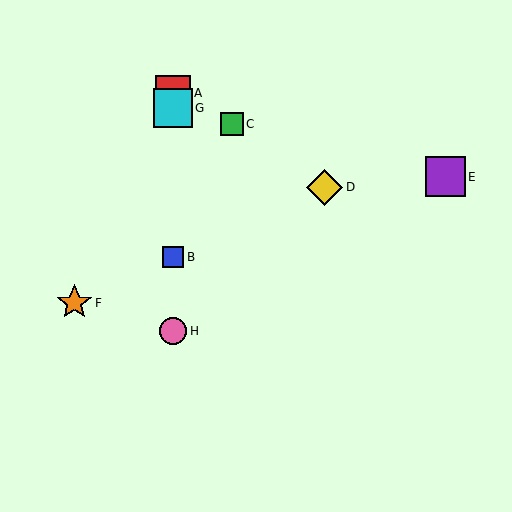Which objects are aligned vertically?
Objects A, B, G, H are aligned vertically.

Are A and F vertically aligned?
No, A is at x≈173 and F is at x≈74.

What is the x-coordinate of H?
Object H is at x≈173.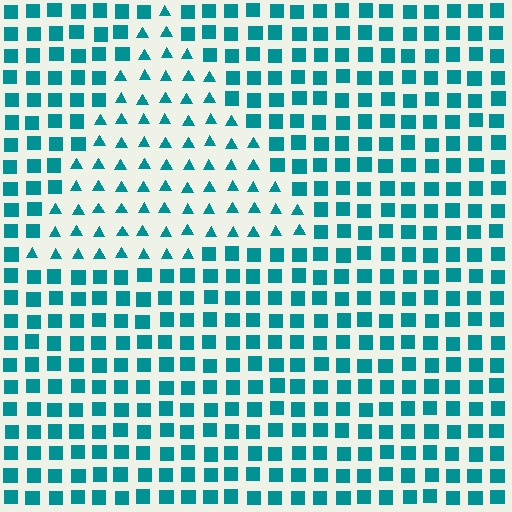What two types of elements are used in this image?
The image uses triangles inside the triangle region and squares outside it.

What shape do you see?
I see a triangle.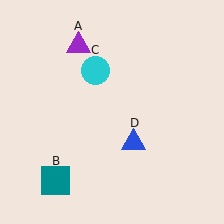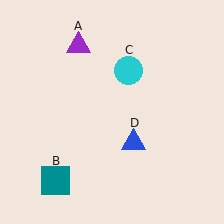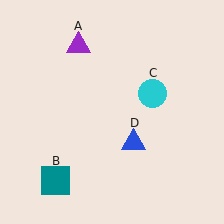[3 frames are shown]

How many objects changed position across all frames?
1 object changed position: cyan circle (object C).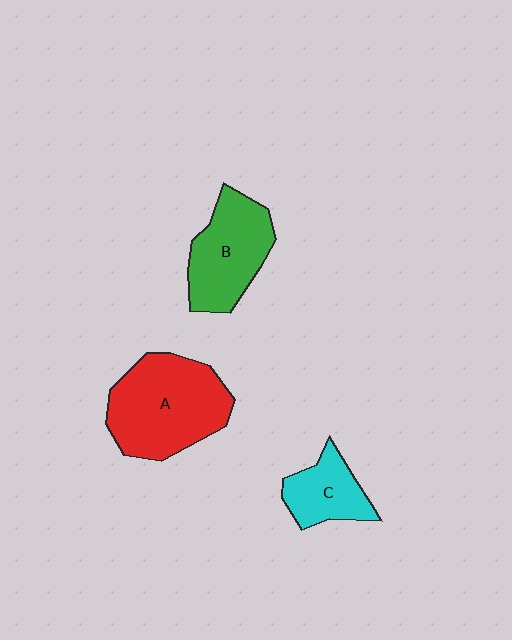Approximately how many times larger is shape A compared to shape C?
Approximately 2.1 times.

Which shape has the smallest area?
Shape C (cyan).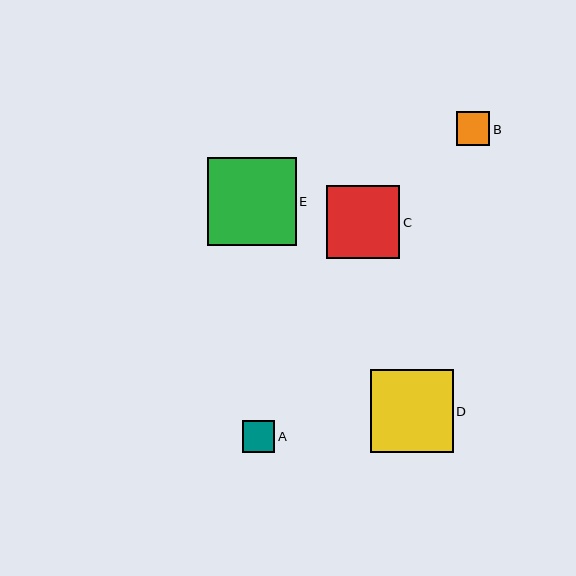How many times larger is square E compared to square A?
Square E is approximately 2.8 times the size of square A.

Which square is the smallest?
Square A is the smallest with a size of approximately 32 pixels.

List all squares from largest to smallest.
From largest to smallest: E, D, C, B, A.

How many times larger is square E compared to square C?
Square E is approximately 1.2 times the size of square C.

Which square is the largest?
Square E is the largest with a size of approximately 88 pixels.